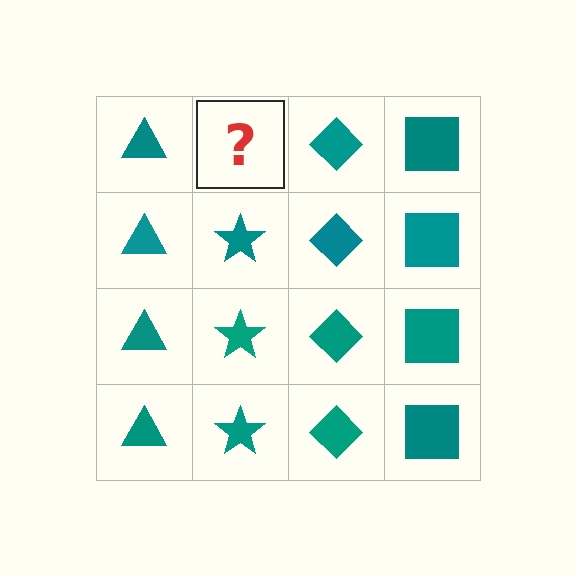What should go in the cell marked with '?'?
The missing cell should contain a teal star.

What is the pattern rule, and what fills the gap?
The rule is that each column has a consistent shape. The gap should be filled with a teal star.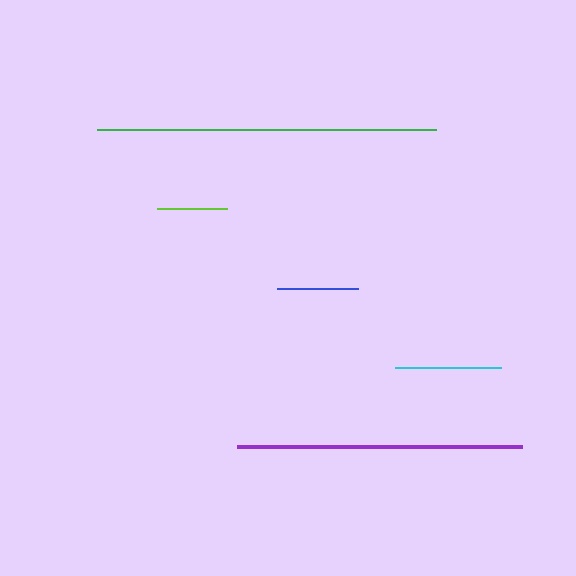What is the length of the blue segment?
The blue segment is approximately 81 pixels long.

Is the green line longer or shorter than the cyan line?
The green line is longer than the cyan line.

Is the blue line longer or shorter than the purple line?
The purple line is longer than the blue line.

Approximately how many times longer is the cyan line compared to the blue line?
The cyan line is approximately 1.3 times the length of the blue line.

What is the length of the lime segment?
The lime segment is approximately 70 pixels long.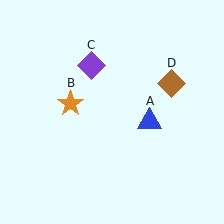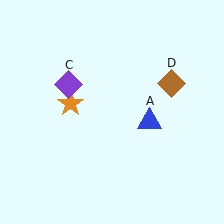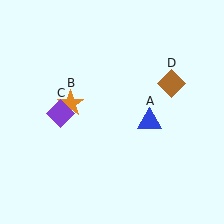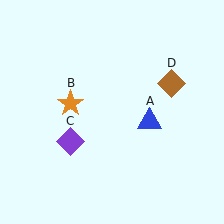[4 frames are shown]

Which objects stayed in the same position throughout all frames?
Blue triangle (object A) and orange star (object B) and brown diamond (object D) remained stationary.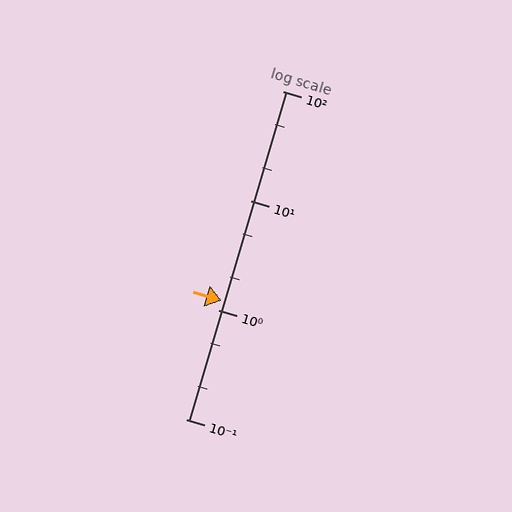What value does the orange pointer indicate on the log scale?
The pointer indicates approximately 1.2.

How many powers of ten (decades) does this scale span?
The scale spans 3 decades, from 0.1 to 100.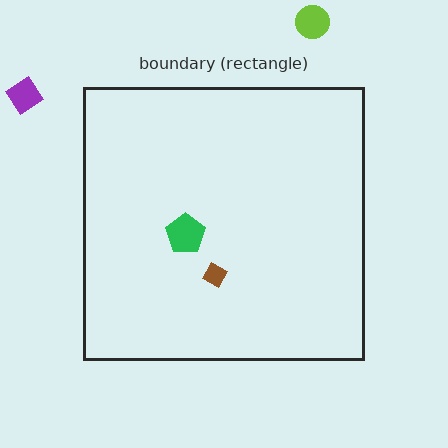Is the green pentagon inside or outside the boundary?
Inside.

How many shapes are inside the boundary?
2 inside, 2 outside.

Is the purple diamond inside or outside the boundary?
Outside.